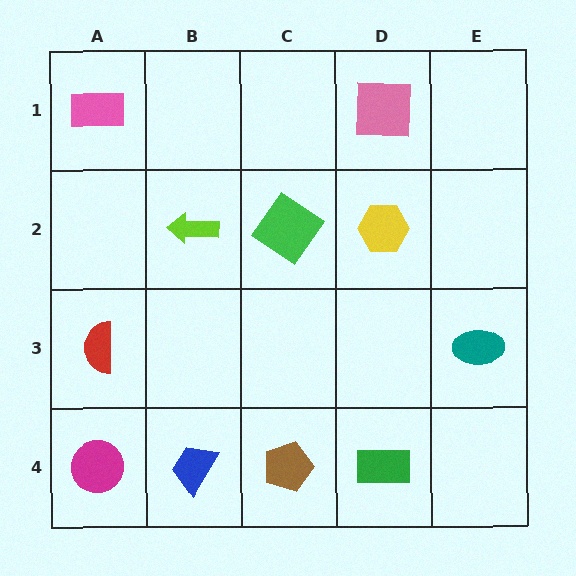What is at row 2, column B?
A lime arrow.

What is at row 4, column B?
A blue trapezoid.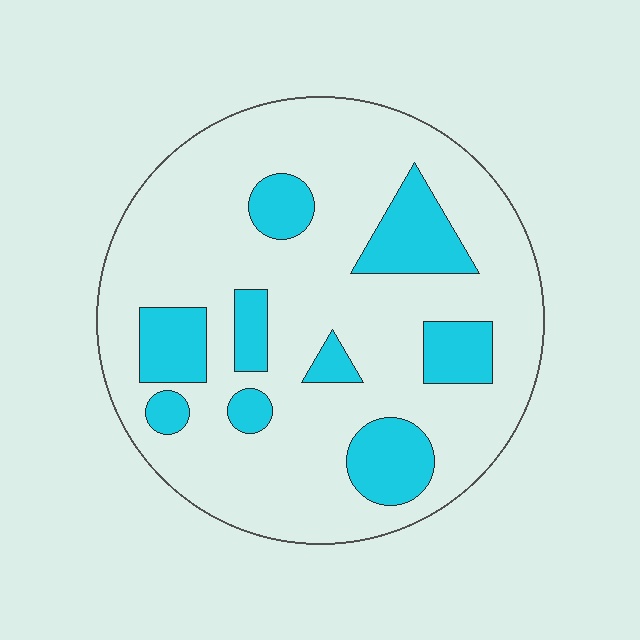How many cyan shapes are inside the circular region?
9.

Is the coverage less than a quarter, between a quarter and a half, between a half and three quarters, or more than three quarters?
Less than a quarter.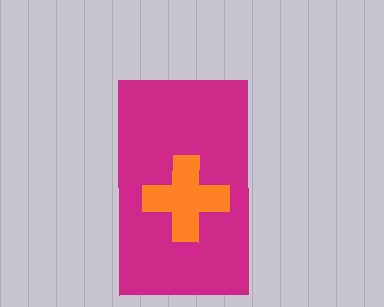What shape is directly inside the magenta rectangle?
The orange cross.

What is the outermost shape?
The magenta rectangle.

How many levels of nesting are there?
2.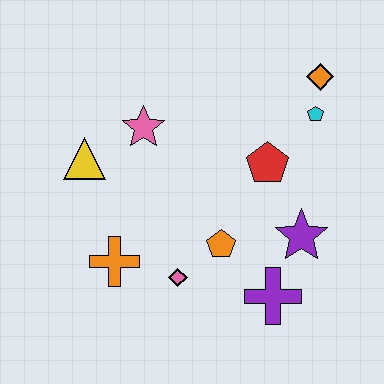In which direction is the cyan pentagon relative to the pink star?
The cyan pentagon is to the right of the pink star.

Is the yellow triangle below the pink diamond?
No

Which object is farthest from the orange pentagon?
The orange diamond is farthest from the orange pentagon.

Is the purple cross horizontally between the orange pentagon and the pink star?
No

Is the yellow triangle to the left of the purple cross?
Yes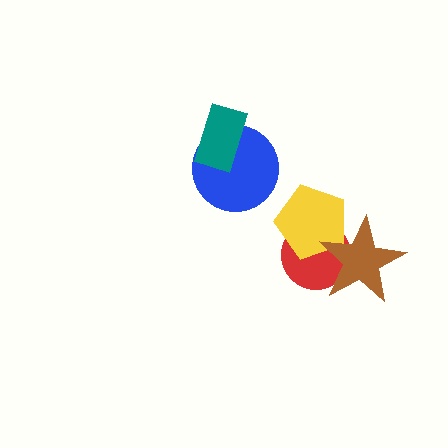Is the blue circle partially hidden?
Yes, it is partially covered by another shape.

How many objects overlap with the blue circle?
1 object overlaps with the blue circle.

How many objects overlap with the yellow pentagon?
2 objects overlap with the yellow pentagon.